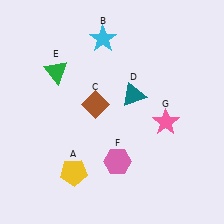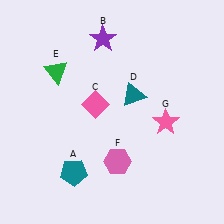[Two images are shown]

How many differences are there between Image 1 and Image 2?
There are 3 differences between the two images.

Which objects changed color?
A changed from yellow to teal. B changed from cyan to purple. C changed from brown to pink.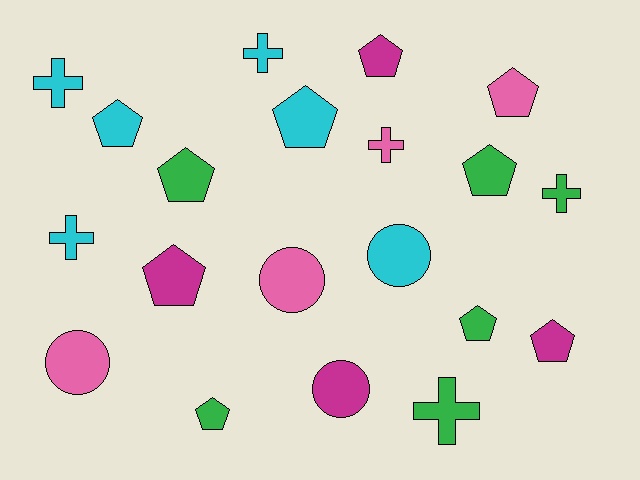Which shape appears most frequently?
Pentagon, with 10 objects.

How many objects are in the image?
There are 20 objects.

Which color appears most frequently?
Green, with 6 objects.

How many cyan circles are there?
There is 1 cyan circle.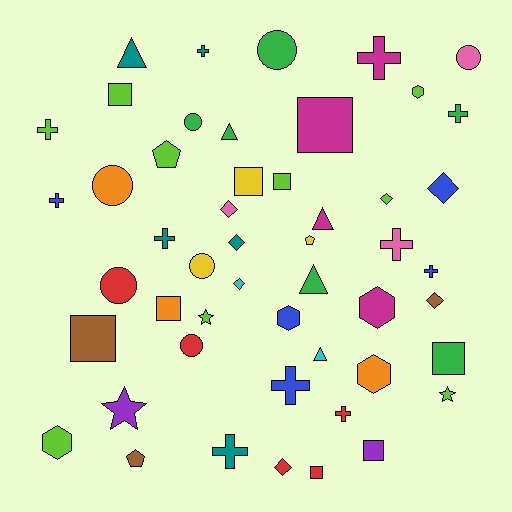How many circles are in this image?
There are 7 circles.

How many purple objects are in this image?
There are 2 purple objects.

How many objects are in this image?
There are 50 objects.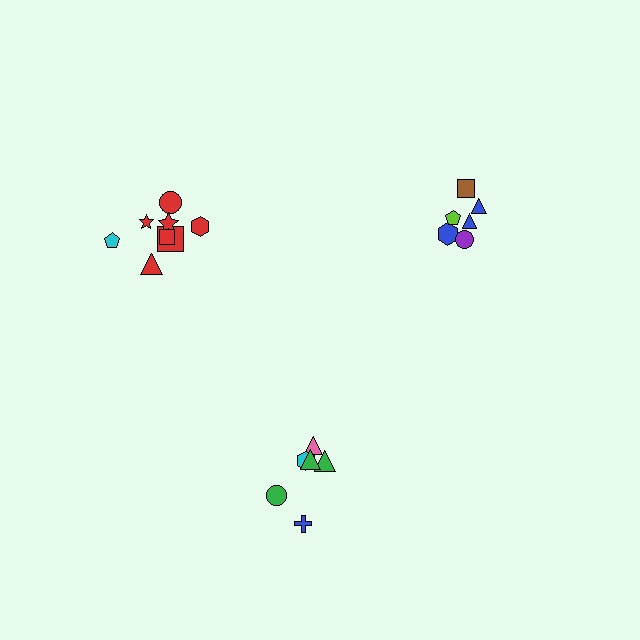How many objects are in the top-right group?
There are 6 objects.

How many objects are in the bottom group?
There are 6 objects.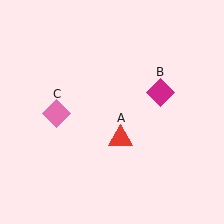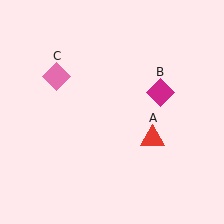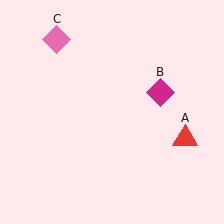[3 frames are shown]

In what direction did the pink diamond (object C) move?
The pink diamond (object C) moved up.